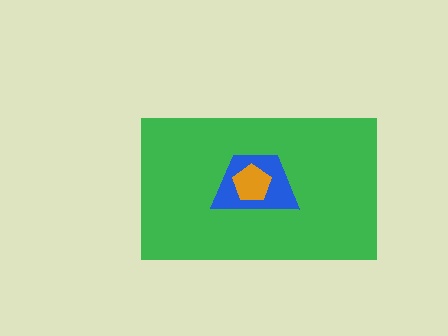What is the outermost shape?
The green rectangle.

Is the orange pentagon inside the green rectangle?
Yes.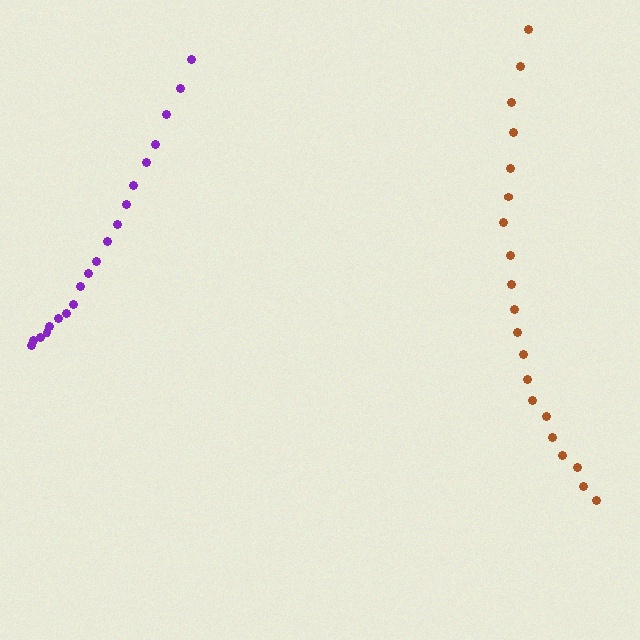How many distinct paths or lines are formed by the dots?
There are 2 distinct paths.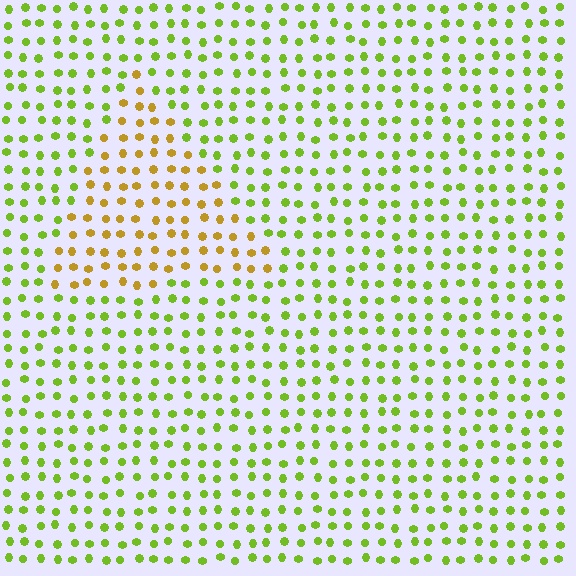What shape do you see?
I see a triangle.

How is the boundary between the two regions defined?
The boundary is defined purely by a slight shift in hue (about 44 degrees). Spacing, size, and orientation are identical on both sides.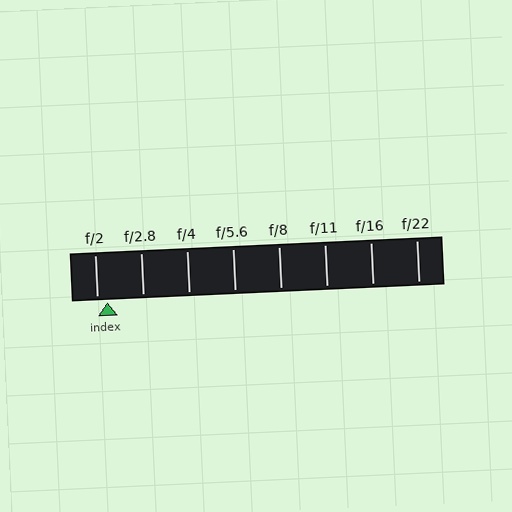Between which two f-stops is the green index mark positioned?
The index mark is between f/2 and f/2.8.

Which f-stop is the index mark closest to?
The index mark is closest to f/2.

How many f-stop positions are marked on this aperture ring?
There are 8 f-stop positions marked.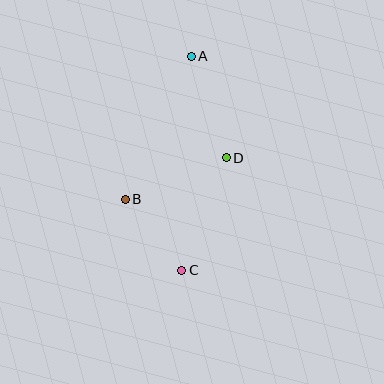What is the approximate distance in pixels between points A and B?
The distance between A and B is approximately 158 pixels.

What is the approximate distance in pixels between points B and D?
The distance between B and D is approximately 109 pixels.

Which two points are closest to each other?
Points B and C are closest to each other.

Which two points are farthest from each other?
Points A and C are farthest from each other.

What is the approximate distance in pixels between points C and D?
The distance between C and D is approximately 121 pixels.